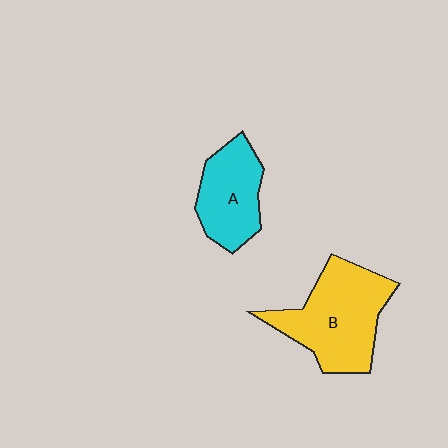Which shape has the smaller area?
Shape A (cyan).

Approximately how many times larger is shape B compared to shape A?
Approximately 1.5 times.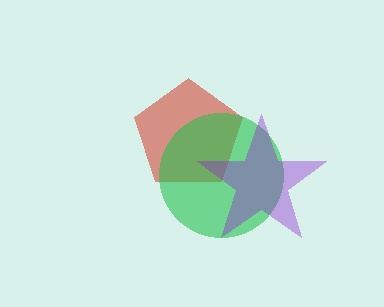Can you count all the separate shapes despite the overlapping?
Yes, there are 3 separate shapes.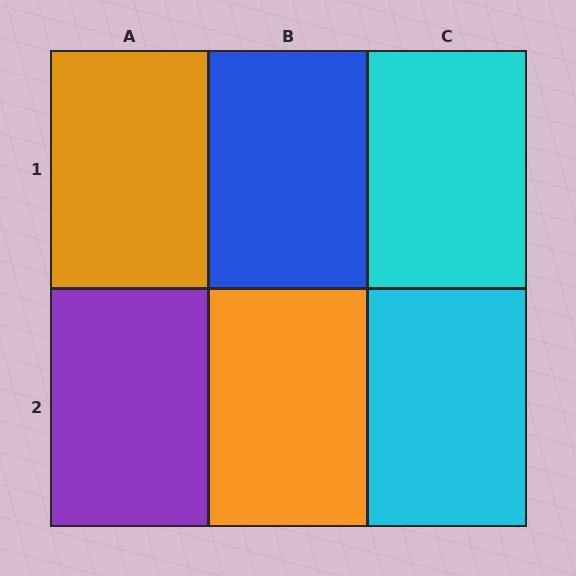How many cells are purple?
1 cell is purple.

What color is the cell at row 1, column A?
Orange.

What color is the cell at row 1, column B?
Blue.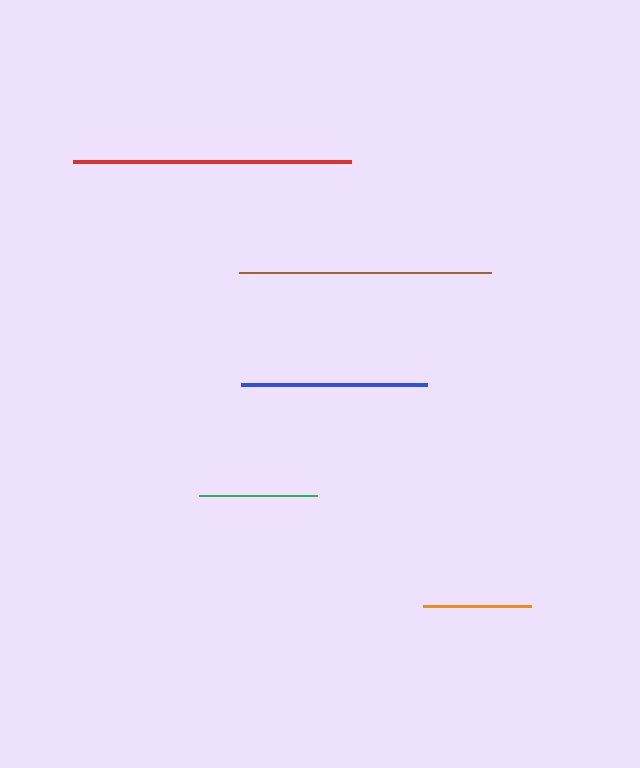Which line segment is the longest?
The red line is the longest at approximately 278 pixels.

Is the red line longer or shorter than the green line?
The red line is longer than the green line.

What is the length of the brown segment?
The brown segment is approximately 252 pixels long.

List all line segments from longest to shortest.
From longest to shortest: red, brown, blue, green, orange.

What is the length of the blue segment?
The blue segment is approximately 186 pixels long.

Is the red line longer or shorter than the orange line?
The red line is longer than the orange line.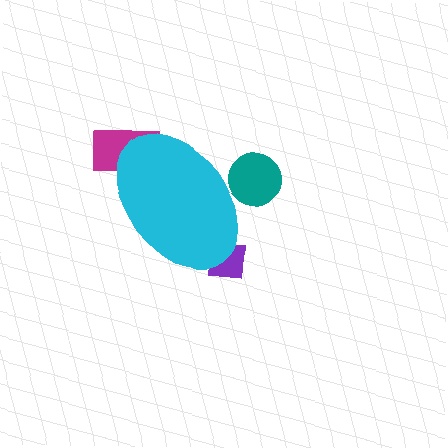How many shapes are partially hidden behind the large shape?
3 shapes are partially hidden.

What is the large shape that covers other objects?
A cyan ellipse.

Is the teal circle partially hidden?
Yes, the teal circle is partially hidden behind the cyan ellipse.